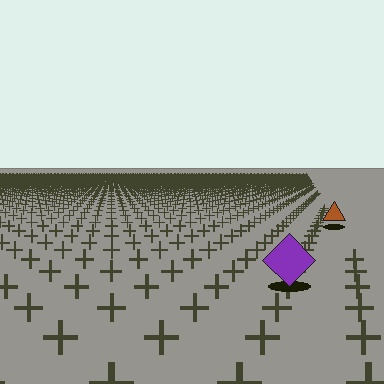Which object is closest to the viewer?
The purple diamond is closest. The texture marks near it are larger and more spread out.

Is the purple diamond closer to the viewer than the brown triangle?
Yes. The purple diamond is closer — you can tell from the texture gradient: the ground texture is coarser near it.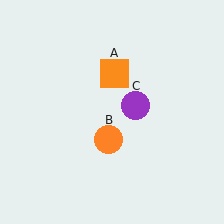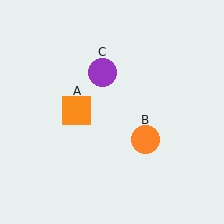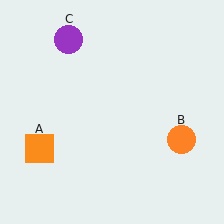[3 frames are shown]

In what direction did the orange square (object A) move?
The orange square (object A) moved down and to the left.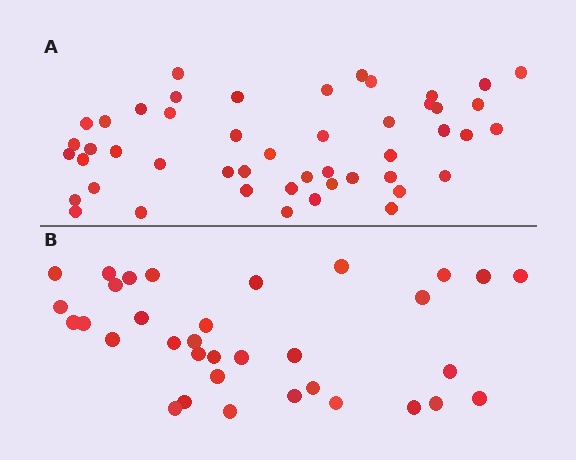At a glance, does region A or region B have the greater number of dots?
Region A (the top region) has more dots.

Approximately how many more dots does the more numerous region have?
Region A has approximately 15 more dots than region B.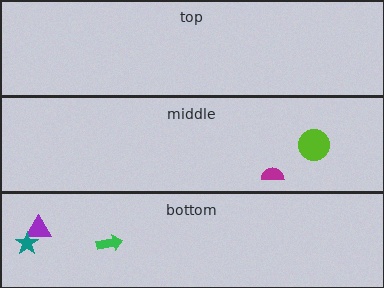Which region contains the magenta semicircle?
The middle region.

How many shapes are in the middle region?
2.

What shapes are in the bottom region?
The green arrow, the purple triangle, the teal star.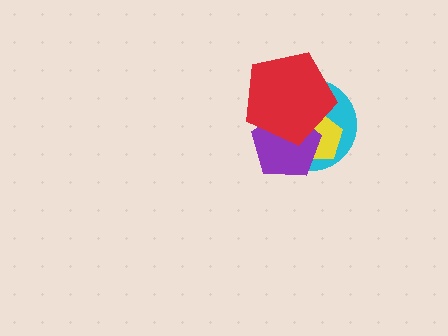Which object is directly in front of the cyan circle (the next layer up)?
The yellow pentagon is directly in front of the cyan circle.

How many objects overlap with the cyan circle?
3 objects overlap with the cyan circle.